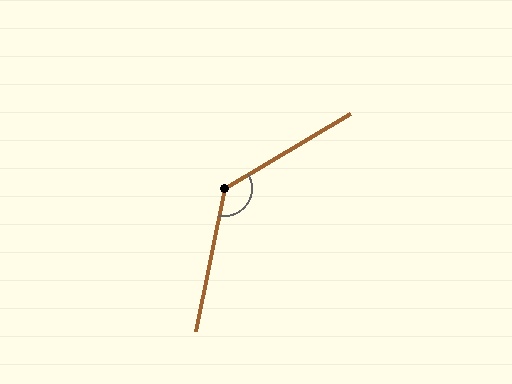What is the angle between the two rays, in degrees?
Approximately 132 degrees.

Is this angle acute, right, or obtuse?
It is obtuse.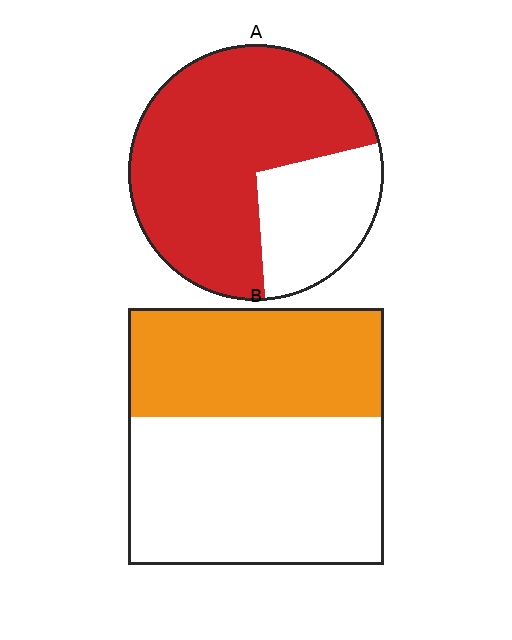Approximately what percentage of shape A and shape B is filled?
A is approximately 70% and B is approximately 40%.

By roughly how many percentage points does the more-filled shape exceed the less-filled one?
By roughly 30 percentage points (A over B).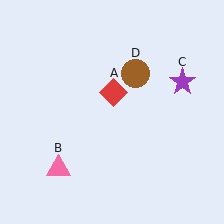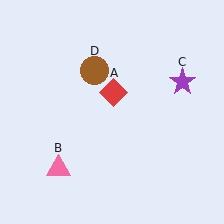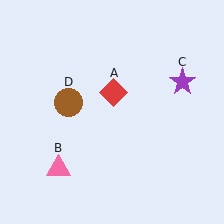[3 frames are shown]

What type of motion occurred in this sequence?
The brown circle (object D) rotated counterclockwise around the center of the scene.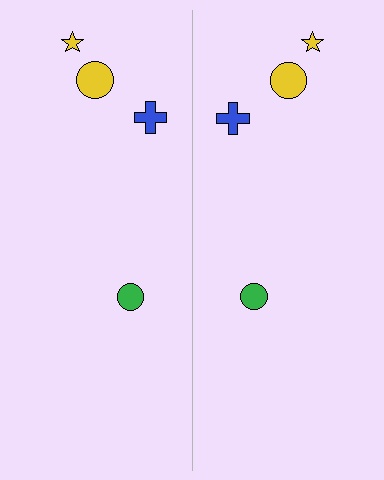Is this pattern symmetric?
Yes, this pattern has bilateral (reflection) symmetry.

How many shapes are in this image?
There are 8 shapes in this image.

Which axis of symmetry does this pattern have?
The pattern has a vertical axis of symmetry running through the center of the image.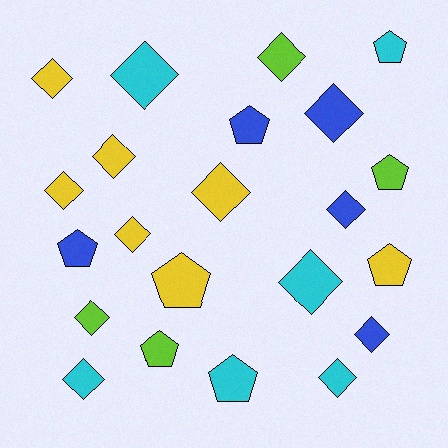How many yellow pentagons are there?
There are 2 yellow pentagons.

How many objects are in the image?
There are 22 objects.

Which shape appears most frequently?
Diamond, with 14 objects.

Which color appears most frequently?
Yellow, with 7 objects.